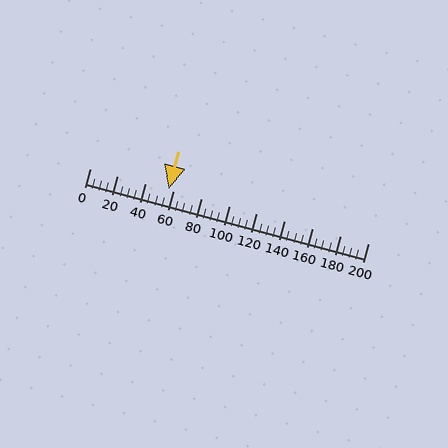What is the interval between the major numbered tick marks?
The major tick marks are spaced 20 units apart.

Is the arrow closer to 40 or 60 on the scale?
The arrow is closer to 60.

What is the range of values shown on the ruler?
The ruler shows values from 0 to 200.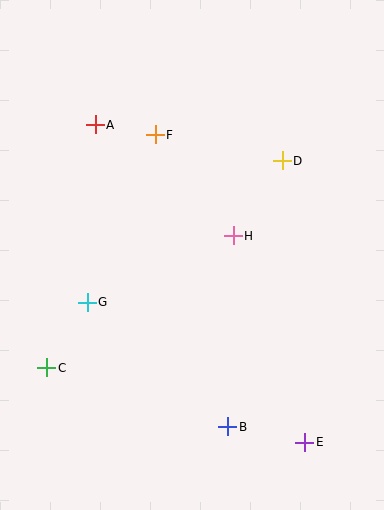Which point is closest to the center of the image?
Point H at (233, 236) is closest to the center.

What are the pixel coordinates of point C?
Point C is at (46, 368).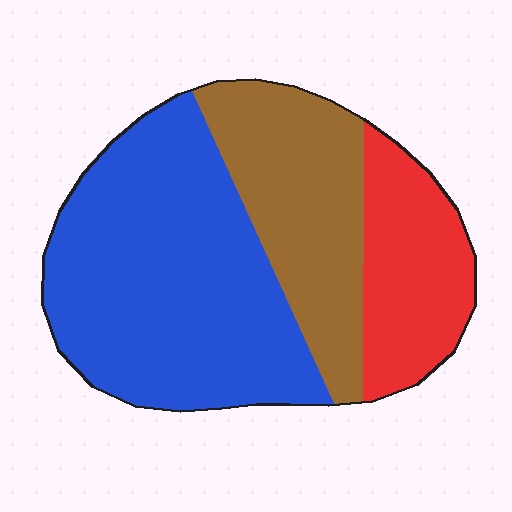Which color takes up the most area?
Blue, at roughly 50%.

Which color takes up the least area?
Red, at roughly 20%.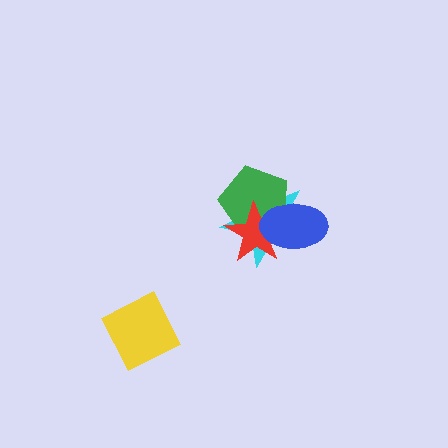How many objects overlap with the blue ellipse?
3 objects overlap with the blue ellipse.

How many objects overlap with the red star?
3 objects overlap with the red star.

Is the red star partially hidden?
Yes, it is partially covered by another shape.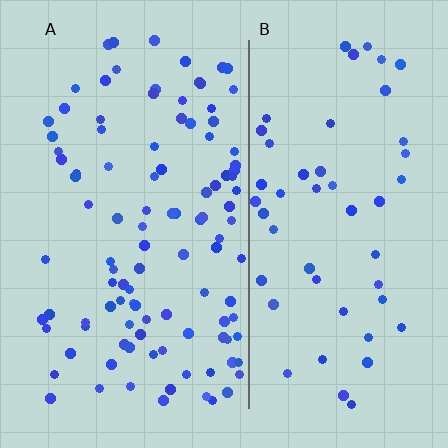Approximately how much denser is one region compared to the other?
Approximately 2.0× — region A over region B.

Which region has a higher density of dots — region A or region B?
A (the left).